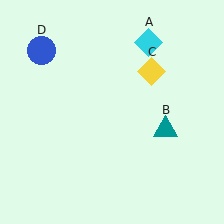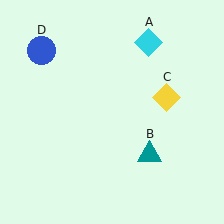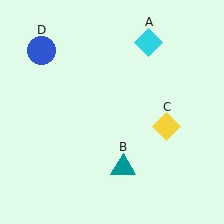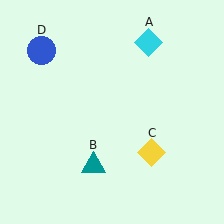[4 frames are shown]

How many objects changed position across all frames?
2 objects changed position: teal triangle (object B), yellow diamond (object C).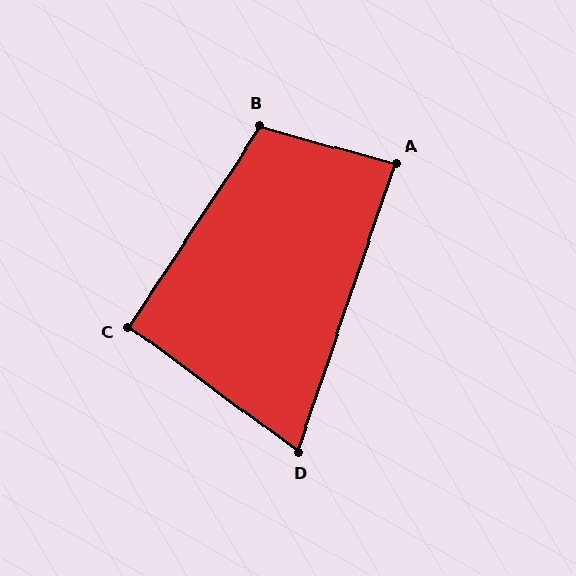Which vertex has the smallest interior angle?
D, at approximately 72 degrees.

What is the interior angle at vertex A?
Approximately 87 degrees (approximately right).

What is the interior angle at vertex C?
Approximately 93 degrees (approximately right).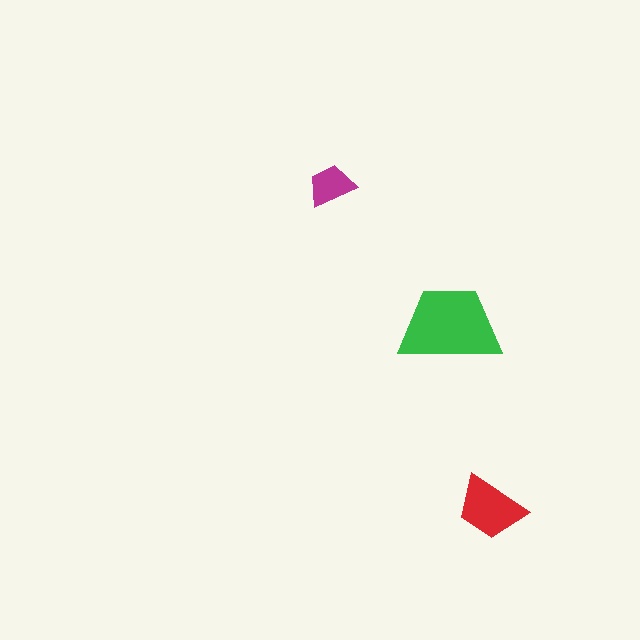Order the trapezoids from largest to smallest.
the green one, the red one, the magenta one.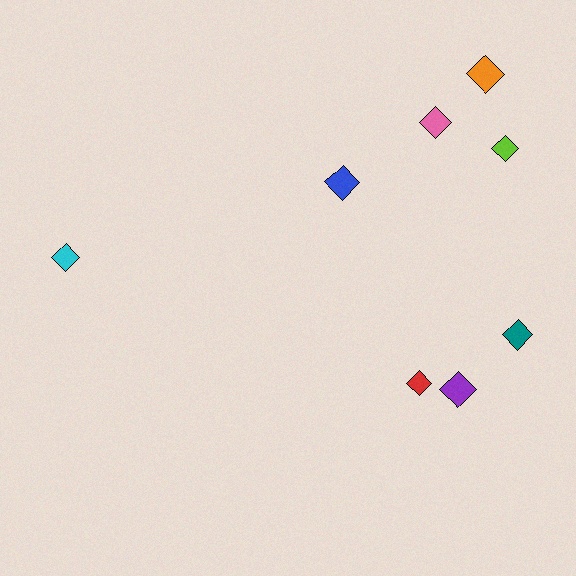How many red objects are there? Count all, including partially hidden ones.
There is 1 red object.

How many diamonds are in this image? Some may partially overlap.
There are 8 diamonds.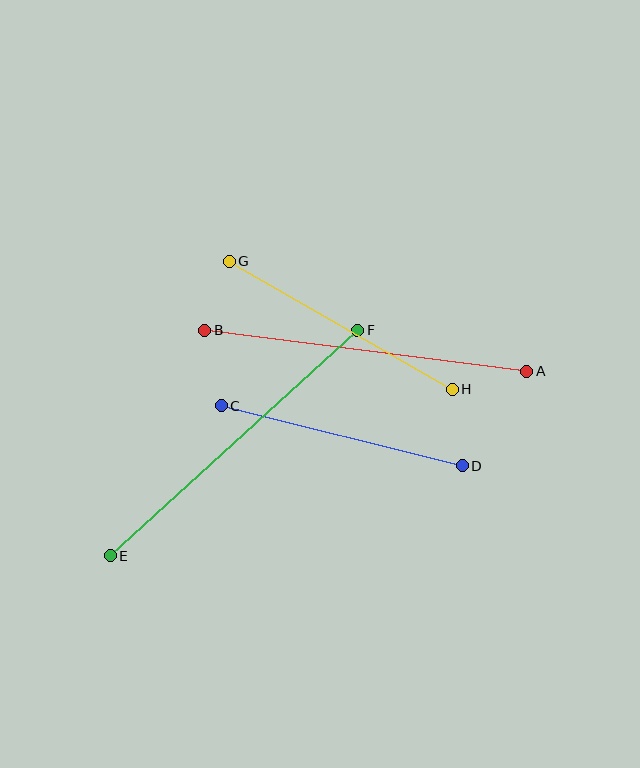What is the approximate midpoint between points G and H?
The midpoint is at approximately (341, 325) pixels.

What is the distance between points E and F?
The distance is approximately 335 pixels.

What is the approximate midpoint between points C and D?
The midpoint is at approximately (342, 436) pixels.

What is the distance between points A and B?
The distance is approximately 325 pixels.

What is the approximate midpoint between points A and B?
The midpoint is at approximately (366, 351) pixels.